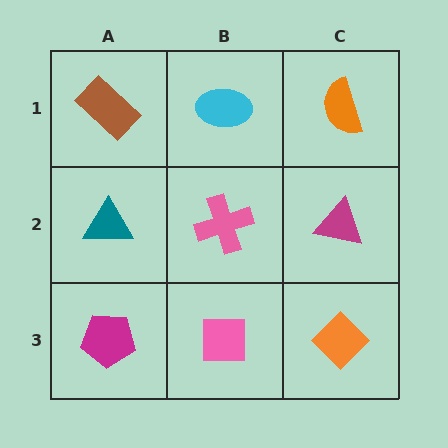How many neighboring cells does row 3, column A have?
2.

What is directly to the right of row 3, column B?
An orange diamond.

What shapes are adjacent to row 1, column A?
A teal triangle (row 2, column A), a cyan ellipse (row 1, column B).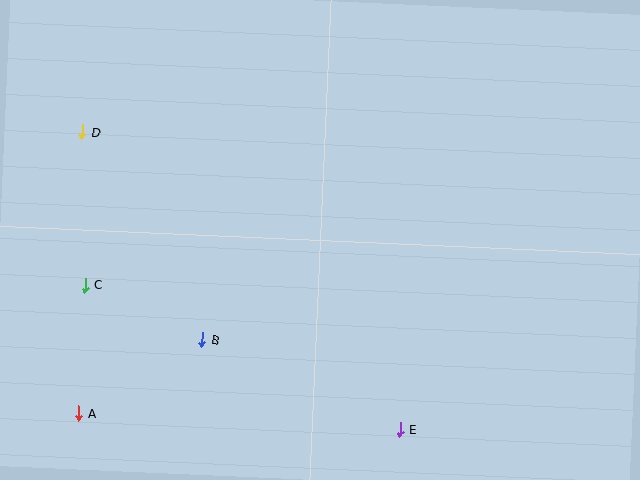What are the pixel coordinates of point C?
Point C is at (85, 285).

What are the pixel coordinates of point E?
Point E is at (400, 430).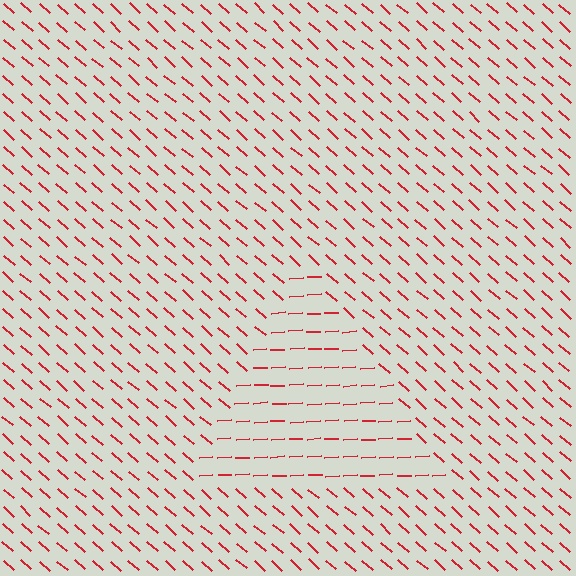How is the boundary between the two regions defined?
The boundary is defined purely by a change in line orientation (approximately 45 degrees difference). All lines are the same color and thickness.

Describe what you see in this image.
The image is filled with small red line segments. A triangle region in the image has lines oriented differently from the surrounding lines, creating a visible texture boundary.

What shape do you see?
I see a triangle.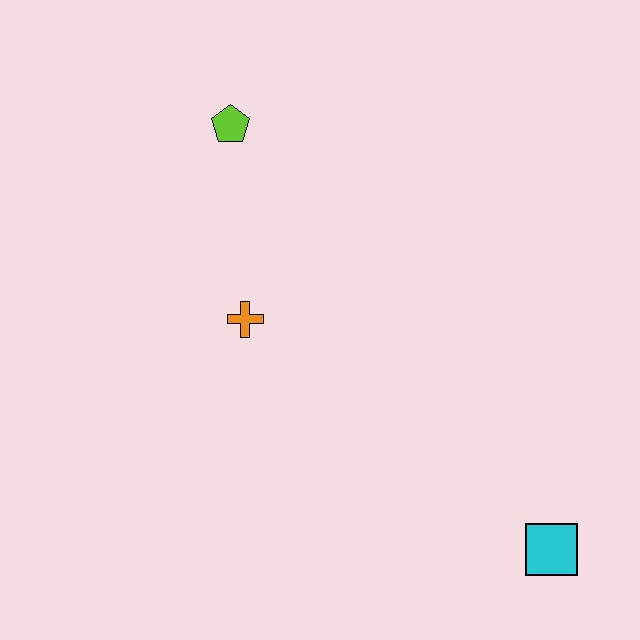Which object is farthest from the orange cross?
The cyan square is farthest from the orange cross.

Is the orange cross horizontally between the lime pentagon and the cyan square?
Yes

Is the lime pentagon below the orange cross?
No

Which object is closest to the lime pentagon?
The orange cross is closest to the lime pentagon.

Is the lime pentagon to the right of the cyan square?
No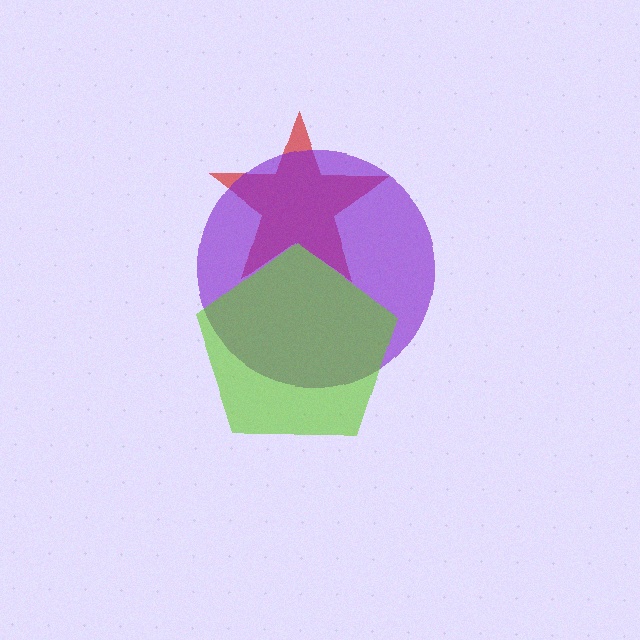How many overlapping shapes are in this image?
There are 3 overlapping shapes in the image.